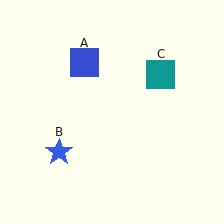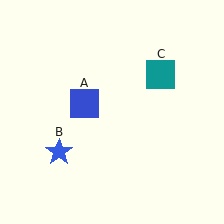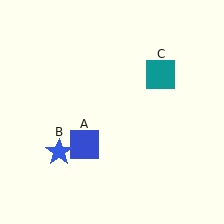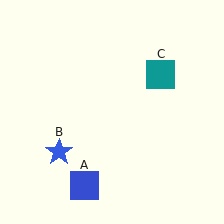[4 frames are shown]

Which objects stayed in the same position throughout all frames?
Blue star (object B) and teal square (object C) remained stationary.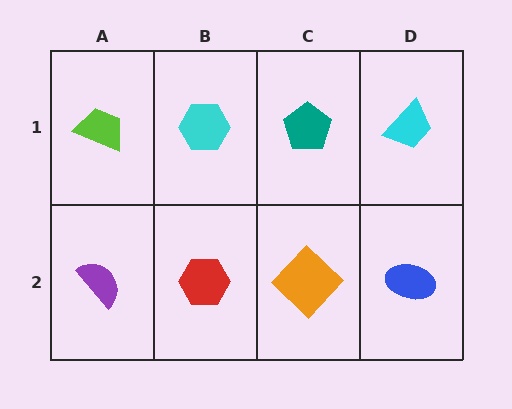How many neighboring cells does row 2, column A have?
2.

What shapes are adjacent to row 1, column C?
An orange diamond (row 2, column C), a cyan hexagon (row 1, column B), a cyan trapezoid (row 1, column D).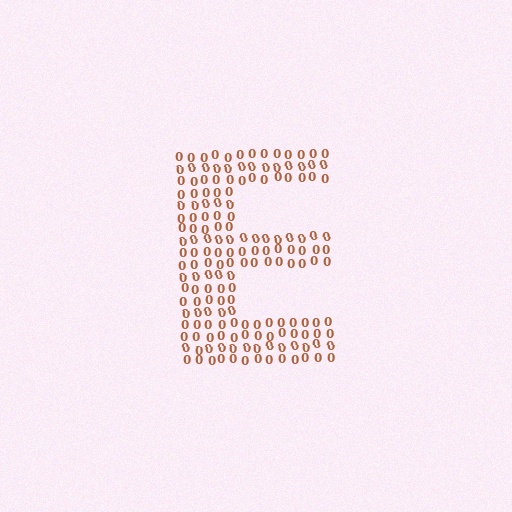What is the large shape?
The large shape is the letter E.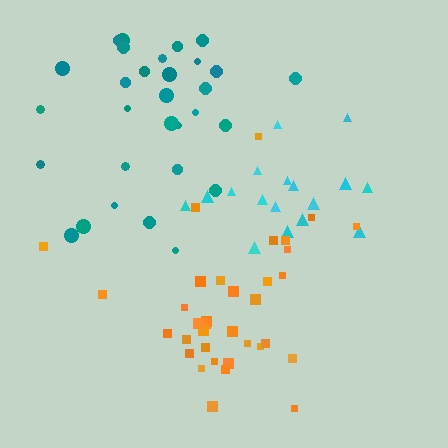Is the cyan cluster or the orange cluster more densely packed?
Orange.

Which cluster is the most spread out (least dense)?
Teal.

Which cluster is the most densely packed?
Orange.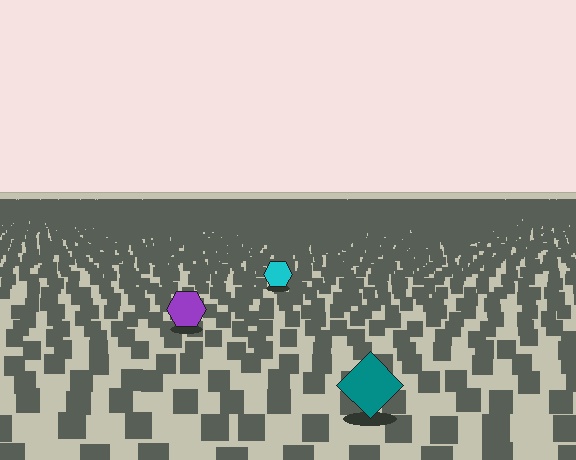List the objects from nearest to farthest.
From nearest to farthest: the teal diamond, the purple hexagon, the cyan hexagon.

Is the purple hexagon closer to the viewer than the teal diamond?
No. The teal diamond is closer — you can tell from the texture gradient: the ground texture is coarser near it.